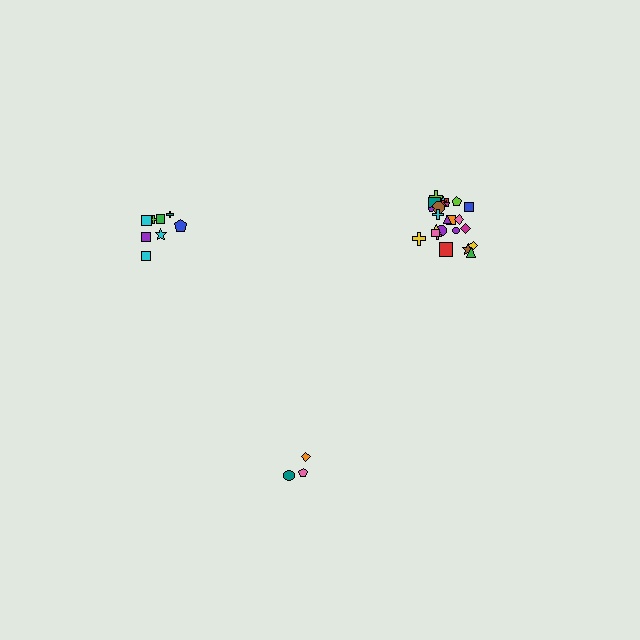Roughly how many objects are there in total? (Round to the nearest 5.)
Roughly 35 objects in total.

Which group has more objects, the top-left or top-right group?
The top-right group.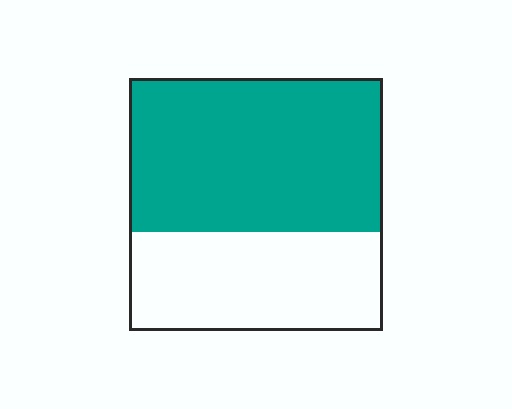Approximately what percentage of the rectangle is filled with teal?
Approximately 60%.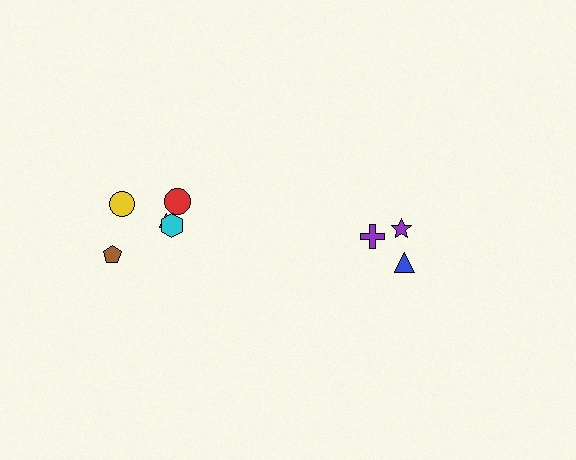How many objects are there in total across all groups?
There are 8 objects.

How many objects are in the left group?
There are 5 objects.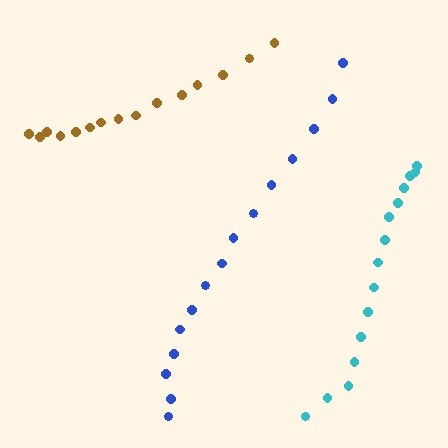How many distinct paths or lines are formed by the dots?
There are 3 distinct paths.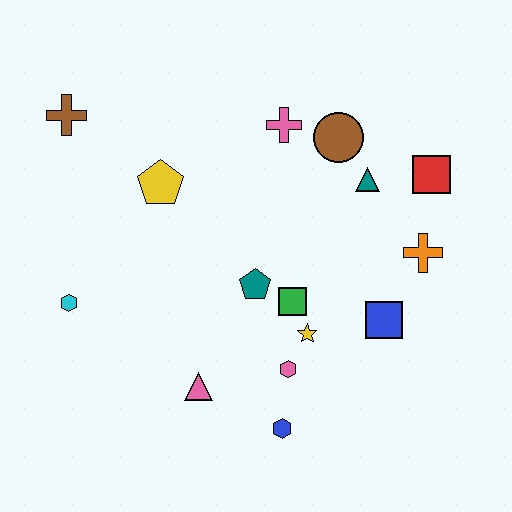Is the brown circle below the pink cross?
Yes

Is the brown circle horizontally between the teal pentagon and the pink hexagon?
No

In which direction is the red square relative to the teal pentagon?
The red square is to the right of the teal pentagon.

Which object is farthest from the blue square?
The brown cross is farthest from the blue square.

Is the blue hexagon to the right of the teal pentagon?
Yes